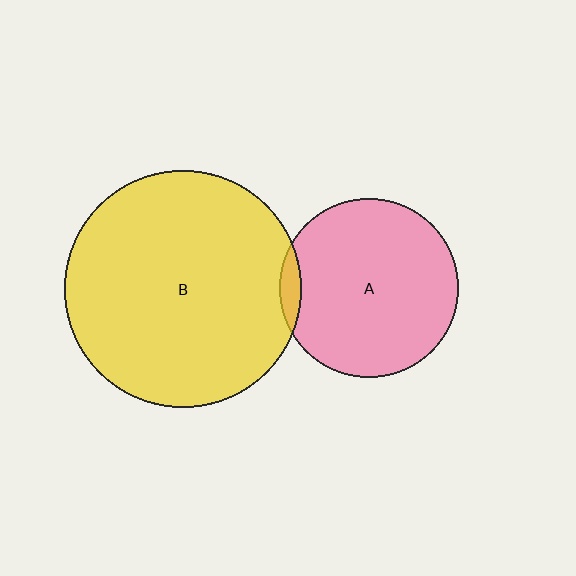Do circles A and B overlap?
Yes.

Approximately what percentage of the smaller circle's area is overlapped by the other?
Approximately 5%.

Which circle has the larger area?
Circle B (yellow).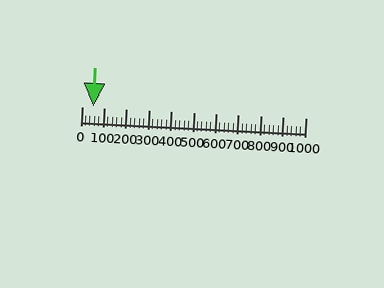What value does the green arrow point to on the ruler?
The green arrow points to approximately 50.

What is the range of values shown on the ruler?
The ruler shows values from 0 to 1000.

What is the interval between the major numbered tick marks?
The major tick marks are spaced 100 units apart.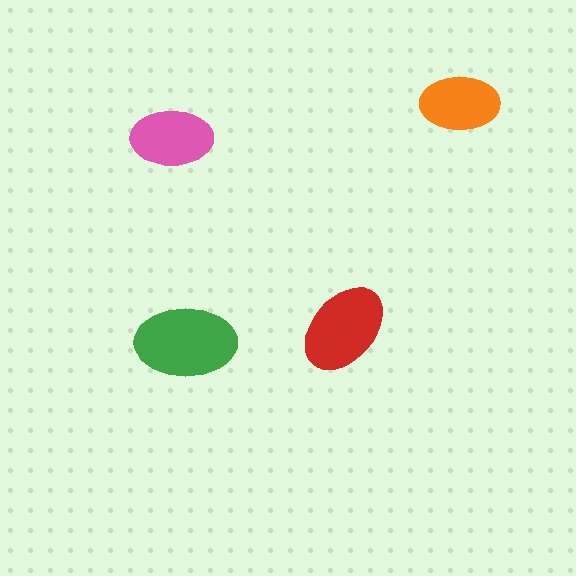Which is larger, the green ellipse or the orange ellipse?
The green one.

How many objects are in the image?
There are 4 objects in the image.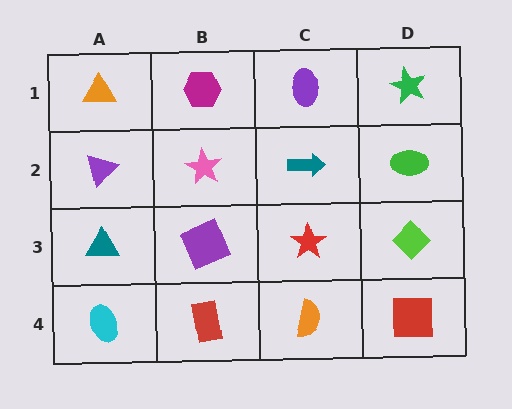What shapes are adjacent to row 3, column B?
A pink star (row 2, column B), a red rectangle (row 4, column B), a teal triangle (row 3, column A), a red star (row 3, column C).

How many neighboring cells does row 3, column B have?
4.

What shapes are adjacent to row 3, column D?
A green ellipse (row 2, column D), a red square (row 4, column D), a red star (row 3, column C).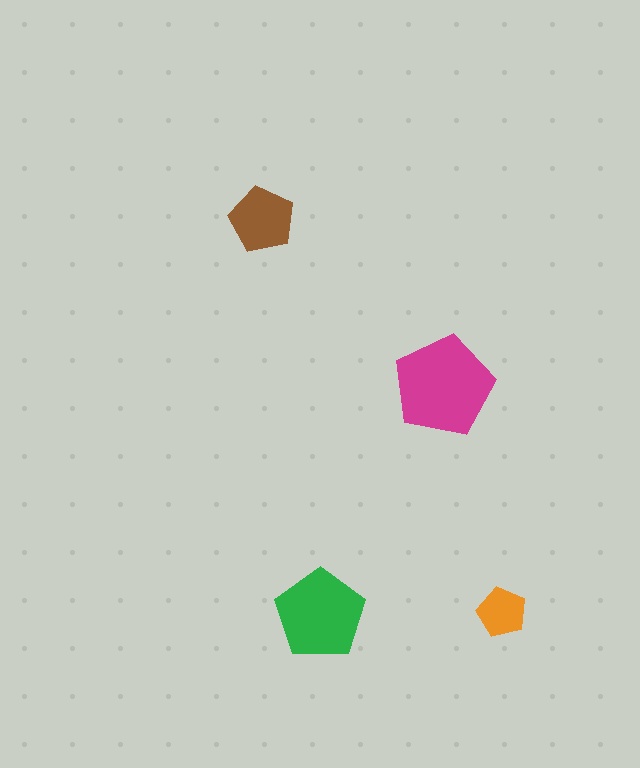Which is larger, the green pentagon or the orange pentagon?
The green one.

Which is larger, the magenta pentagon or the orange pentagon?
The magenta one.